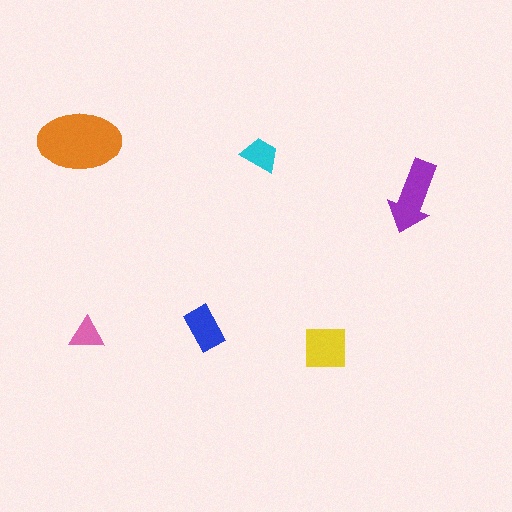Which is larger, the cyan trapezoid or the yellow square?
The yellow square.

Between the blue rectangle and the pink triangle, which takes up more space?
The blue rectangle.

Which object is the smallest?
The pink triangle.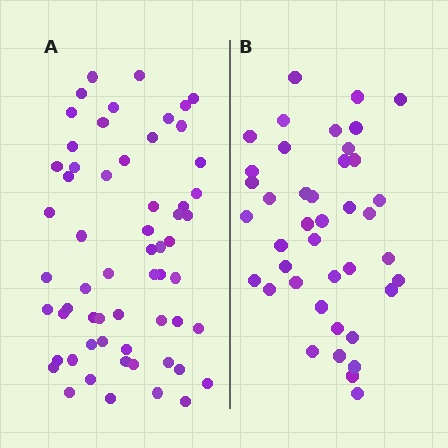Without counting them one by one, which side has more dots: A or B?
Region A (the left region) has more dots.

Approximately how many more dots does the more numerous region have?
Region A has approximately 20 more dots than region B.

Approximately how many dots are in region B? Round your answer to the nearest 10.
About 40 dots. (The exact count is 41, which rounds to 40.)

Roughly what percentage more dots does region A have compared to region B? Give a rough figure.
About 45% more.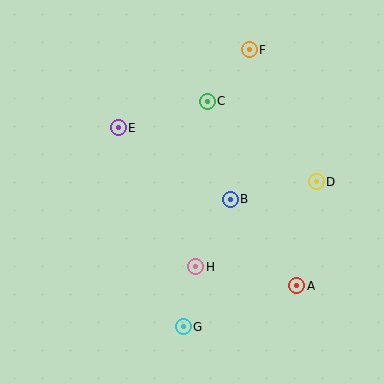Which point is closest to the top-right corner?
Point F is closest to the top-right corner.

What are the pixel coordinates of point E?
Point E is at (118, 128).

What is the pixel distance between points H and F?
The distance between H and F is 224 pixels.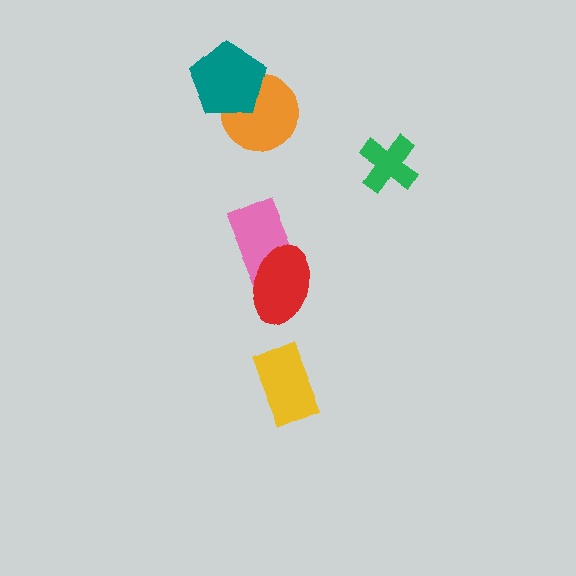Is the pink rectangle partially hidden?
Yes, it is partially covered by another shape.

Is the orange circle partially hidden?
Yes, it is partially covered by another shape.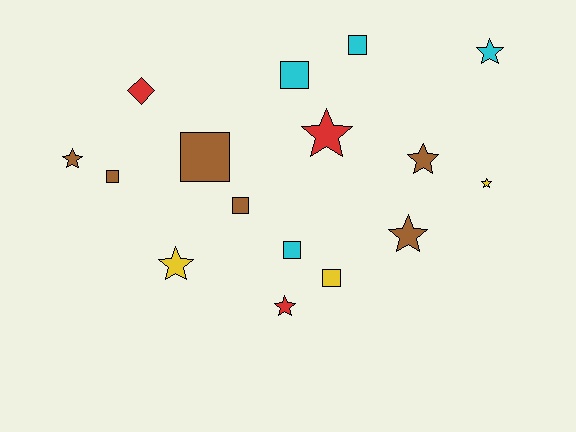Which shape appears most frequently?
Star, with 8 objects.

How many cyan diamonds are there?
There are no cyan diamonds.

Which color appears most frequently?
Brown, with 6 objects.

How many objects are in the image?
There are 16 objects.